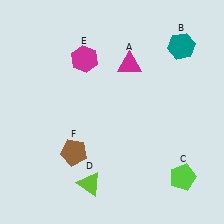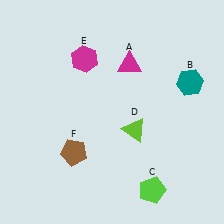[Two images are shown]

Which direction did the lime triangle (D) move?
The lime triangle (D) moved up.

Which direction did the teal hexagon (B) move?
The teal hexagon (B) moved down.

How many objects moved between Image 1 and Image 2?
3 objects moved between the two images.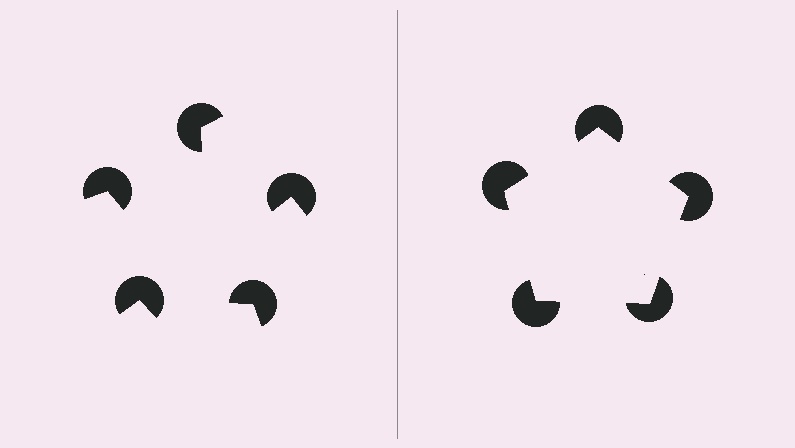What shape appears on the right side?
An illusory pentagon.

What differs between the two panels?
The pac-man discs are positioned identically on both sides; only the wedge orientations differ. On the right they align to a pentagon; on the left they are misaligned.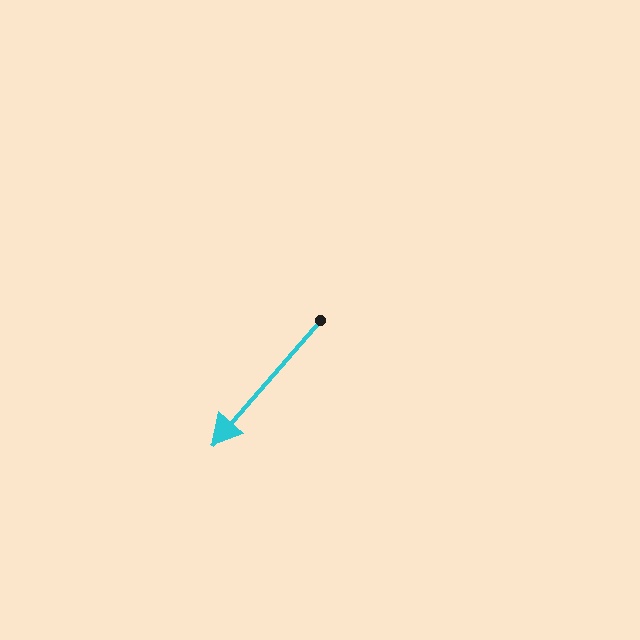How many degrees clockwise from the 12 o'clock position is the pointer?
Approximately 221 degrees.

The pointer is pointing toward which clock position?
Roughly 7 o'clock.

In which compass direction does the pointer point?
Southwest.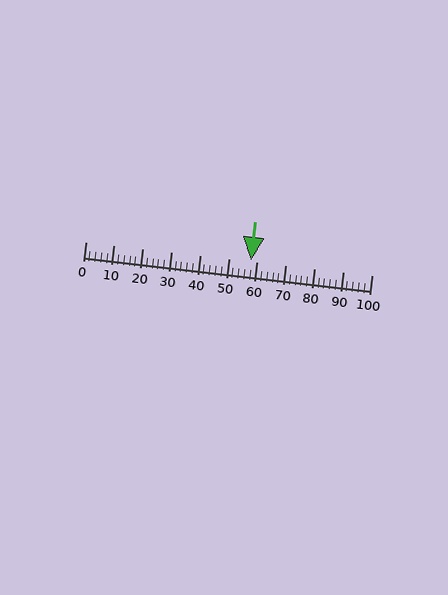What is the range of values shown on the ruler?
The ruler shows values from 0 to 100.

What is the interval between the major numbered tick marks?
The major tick marks are spaced 10 units apart.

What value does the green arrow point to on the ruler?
The green arrow points to approximately 58.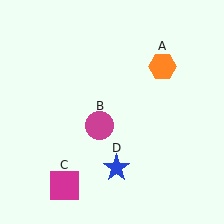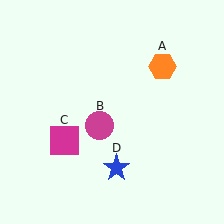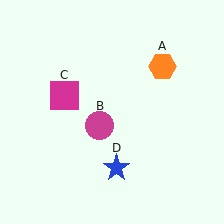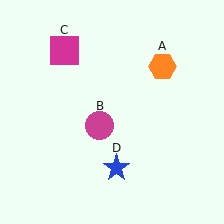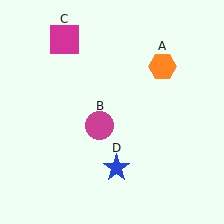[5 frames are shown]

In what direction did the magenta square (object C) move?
The magenta square (object C) moved up.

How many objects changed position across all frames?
1 object changed position: magenta square (object C).